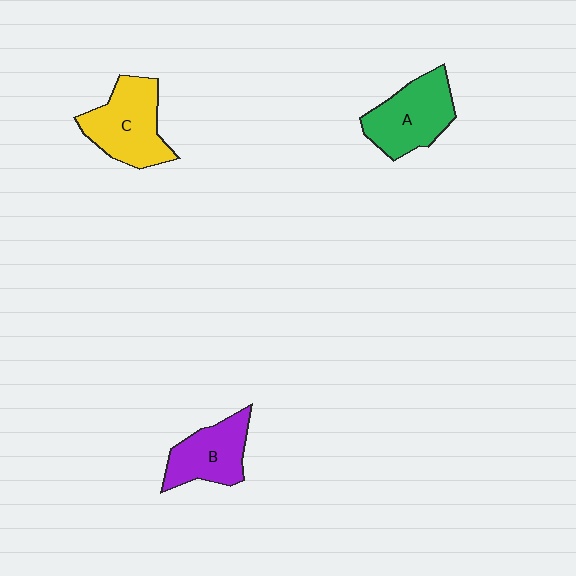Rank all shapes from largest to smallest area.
From largest to smallest: C (yellow), A (green), B (purple).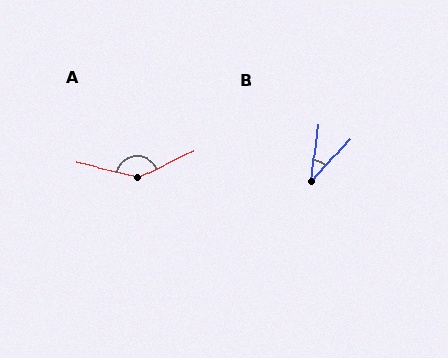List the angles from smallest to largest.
B (36°), A (141°).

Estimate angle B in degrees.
Approximately 36 degrees.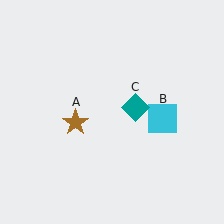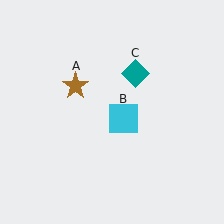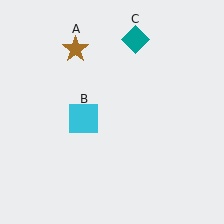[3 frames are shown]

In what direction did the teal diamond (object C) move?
The teal diamond (object C) moved up.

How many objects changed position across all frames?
3 objects changed position: brown star (object A), cyan square (object B), teal diamond (object C).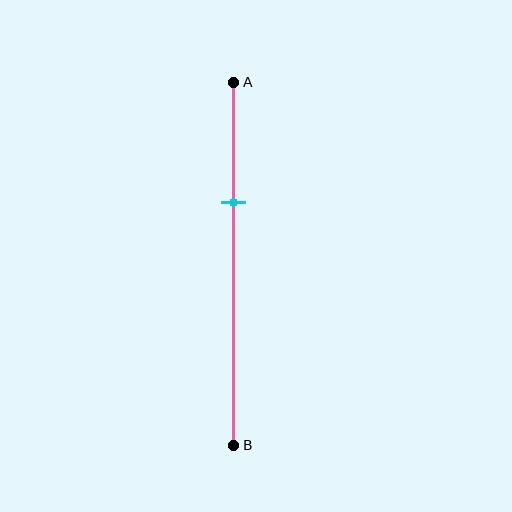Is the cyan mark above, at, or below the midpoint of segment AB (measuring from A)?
The cyan mark is above the midpoint of segment AB.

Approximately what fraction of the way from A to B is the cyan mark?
The cyan mark is approximately 35% of the way from A to B.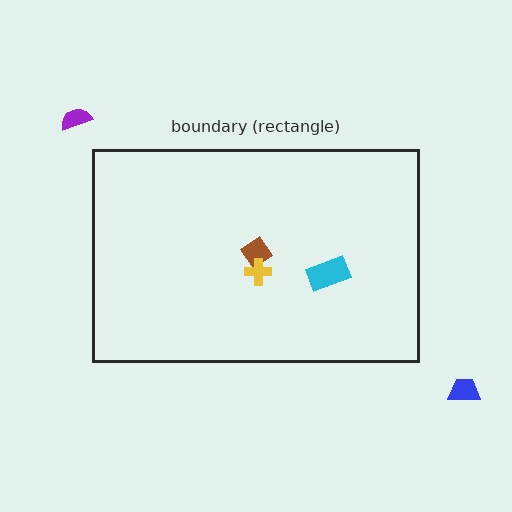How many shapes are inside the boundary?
3 inside, 2 outside.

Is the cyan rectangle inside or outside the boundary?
Inside.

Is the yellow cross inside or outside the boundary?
Inside.